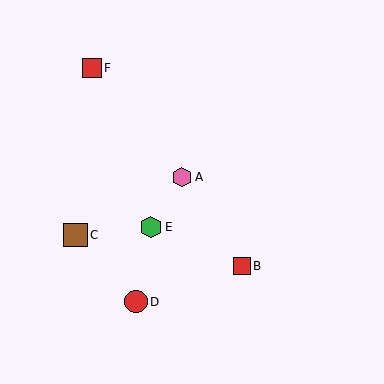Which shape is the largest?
The brown square (labeled C) is the largest.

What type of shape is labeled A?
Shape A is a pink hexagon.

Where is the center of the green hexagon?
The center of the green hexagon is at (151, 227).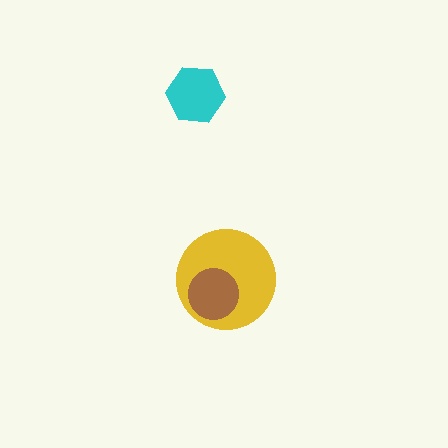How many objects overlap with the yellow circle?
1 object overlaps with the yellow circle.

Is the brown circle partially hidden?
No, no other shape covers it.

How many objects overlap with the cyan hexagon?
0 objects overlap with the cyan hexagon.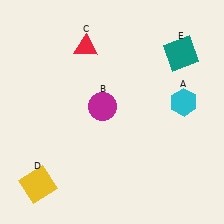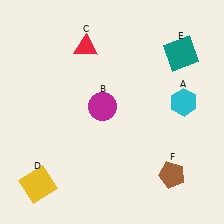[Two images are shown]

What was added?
A brown pentagon (F) was added in Image 2.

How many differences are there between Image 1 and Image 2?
There is 1 difference between the two images.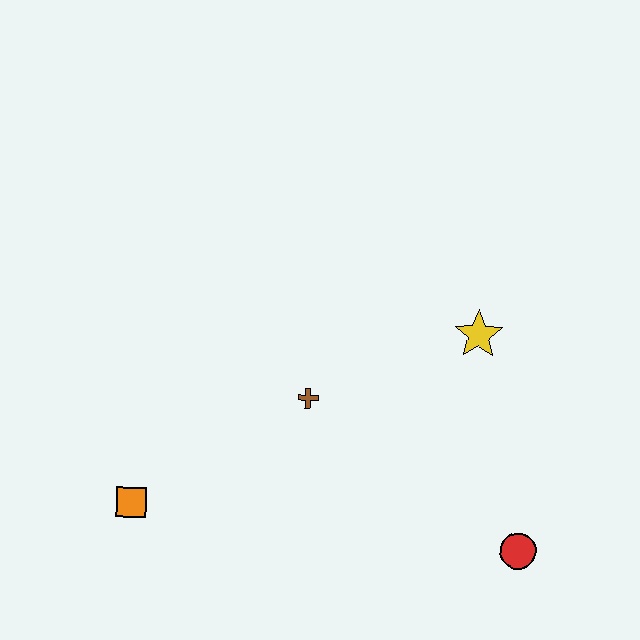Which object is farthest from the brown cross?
The red circle is farthest from the brown cross.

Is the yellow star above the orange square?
Yes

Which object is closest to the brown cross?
The yellow star is closest to the brown cross.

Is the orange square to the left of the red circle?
Yes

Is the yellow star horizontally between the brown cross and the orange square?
No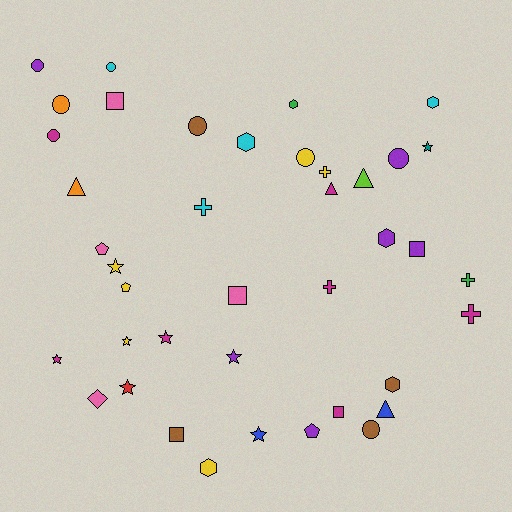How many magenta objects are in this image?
There are 7 magenta objects.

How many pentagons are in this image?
There are 3 pentagons.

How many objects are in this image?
There are 40 objects.